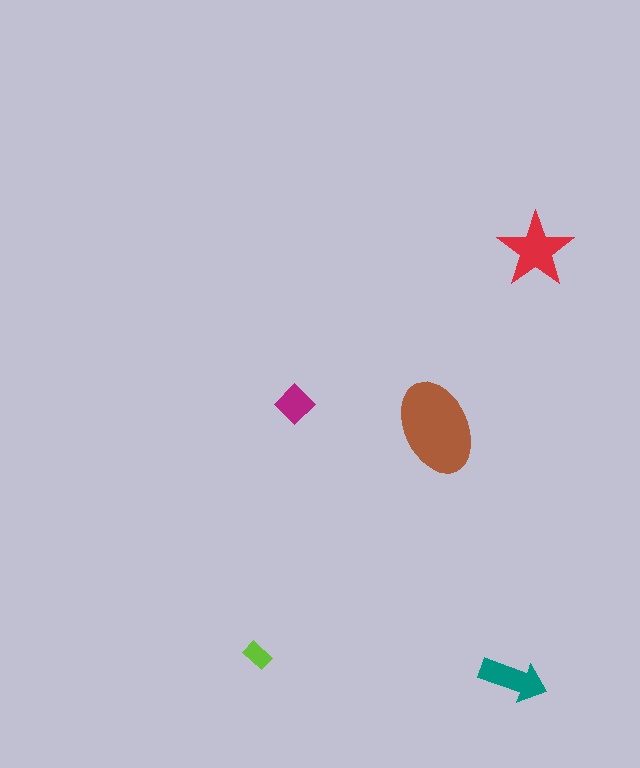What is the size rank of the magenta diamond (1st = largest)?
4th.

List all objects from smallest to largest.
The lime rectangle, the magenta diamond, the teal arrow, the red star, the brown ellipse.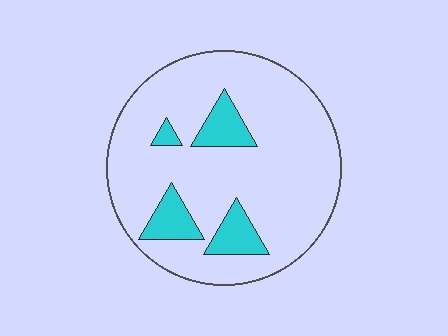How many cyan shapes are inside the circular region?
4.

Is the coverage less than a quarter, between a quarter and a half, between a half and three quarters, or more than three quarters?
Less than a quarter.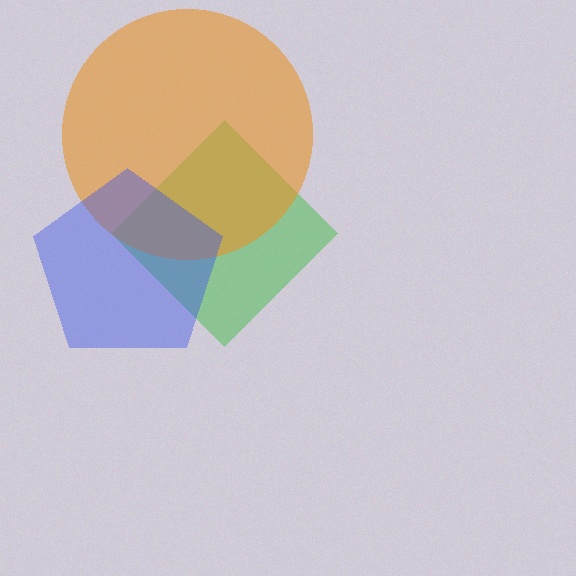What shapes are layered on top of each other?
The layered shapes are: a green diamond, an orange circle, a blue pentagon.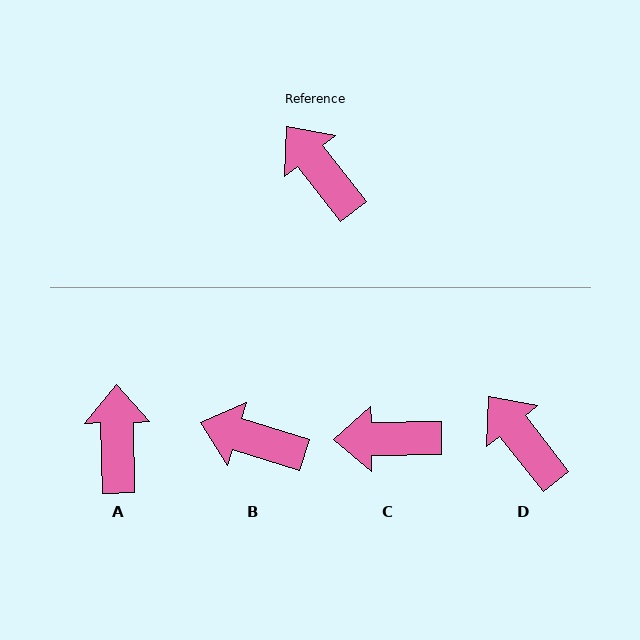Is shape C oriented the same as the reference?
No, it is off by about 52 degrees.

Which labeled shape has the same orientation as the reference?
D.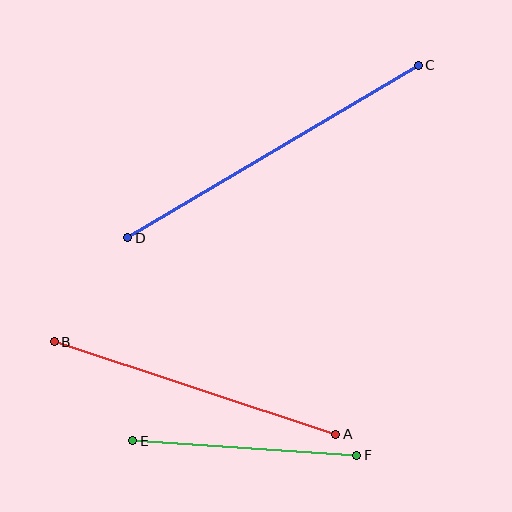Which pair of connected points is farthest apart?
Points C and D are farthest apart.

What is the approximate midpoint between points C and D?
The midpoint is at approximately (273, 151) pixels.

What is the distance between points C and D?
The distance is approximately 338 pixels.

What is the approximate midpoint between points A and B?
The midpoint is at approximately (195, 388) pixels.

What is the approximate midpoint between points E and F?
The midpoint is at approximately (245, 448) pixels.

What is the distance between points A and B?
The distance is approximately 296 pixels.